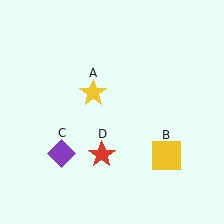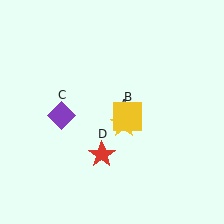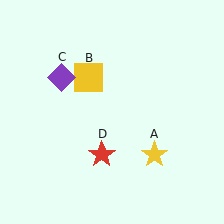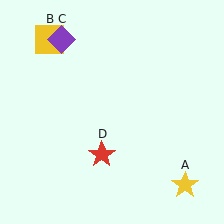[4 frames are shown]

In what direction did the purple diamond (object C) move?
The purple diamond (object C) moved up.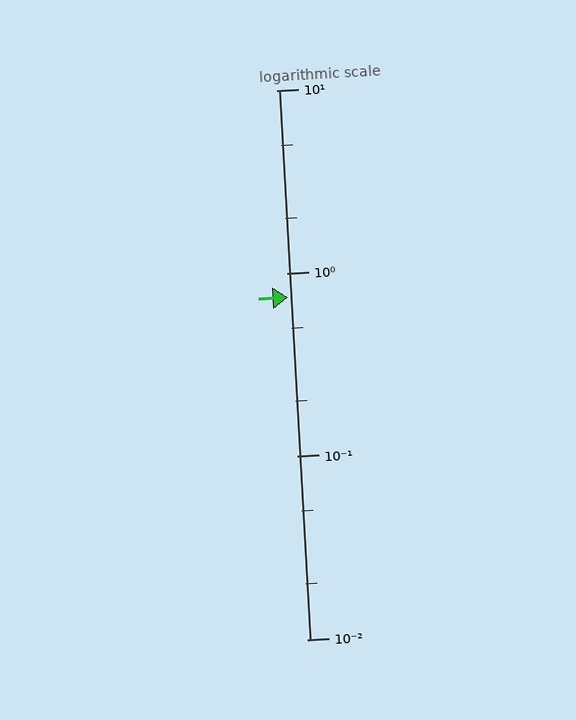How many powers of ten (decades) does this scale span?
The scale spans 3 decades, from 0.01 to 10.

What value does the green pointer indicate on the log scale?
The pointer indicates approximately 0.74.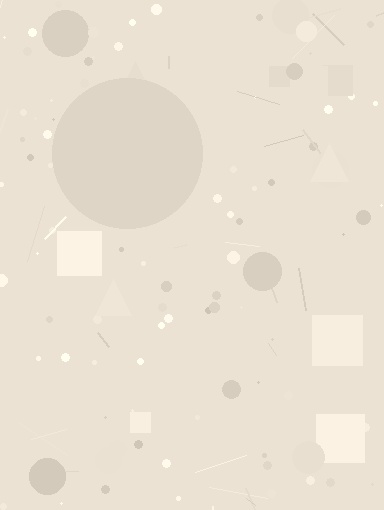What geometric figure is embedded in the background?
A circle is embedded in the background.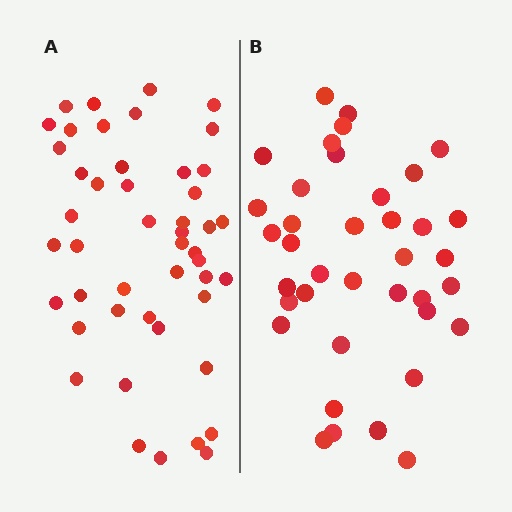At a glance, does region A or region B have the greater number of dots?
Region A (the left region) has more dots.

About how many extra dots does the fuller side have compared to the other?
Region A has roughly 8 or so more dots than region B.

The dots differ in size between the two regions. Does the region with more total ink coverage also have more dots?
No. Region B has more total ink coverage because its dots are larger, but region A actually contains more individual dots. Total area can be misleading — the number of items is what matters here.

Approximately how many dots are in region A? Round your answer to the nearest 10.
About 50 dots. (The exact count is 47, which rounds to 50.)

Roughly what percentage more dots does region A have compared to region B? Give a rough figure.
About 25% more.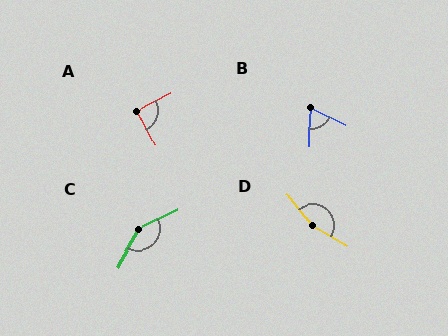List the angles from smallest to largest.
B (67°), A (90°), C (145°), D (159°).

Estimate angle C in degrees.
Approximately 145 degrees.